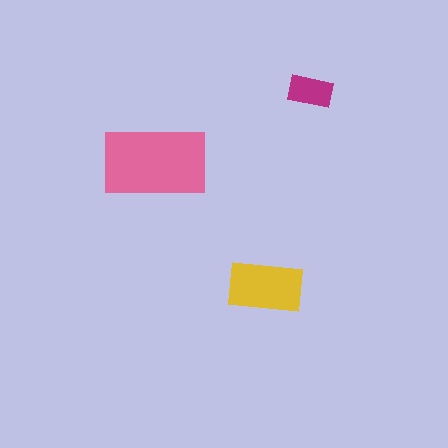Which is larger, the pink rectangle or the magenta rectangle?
The pink one.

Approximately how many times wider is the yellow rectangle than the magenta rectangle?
About 1.5 times wider.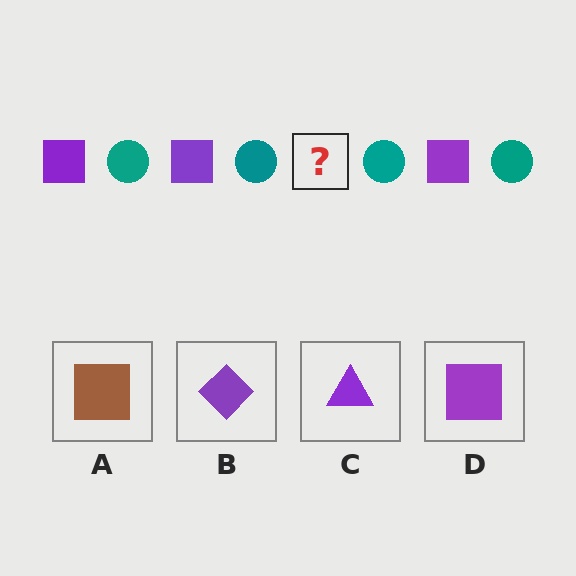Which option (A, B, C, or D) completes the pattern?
D.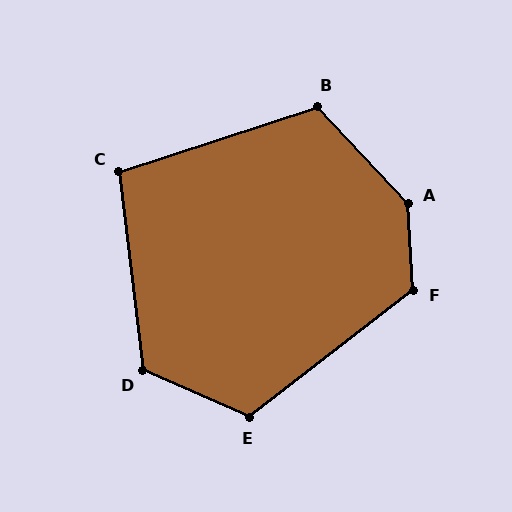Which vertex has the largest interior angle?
A, at approximately 140 degrees.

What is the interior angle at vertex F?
Approximately 124 degrees (obtuse).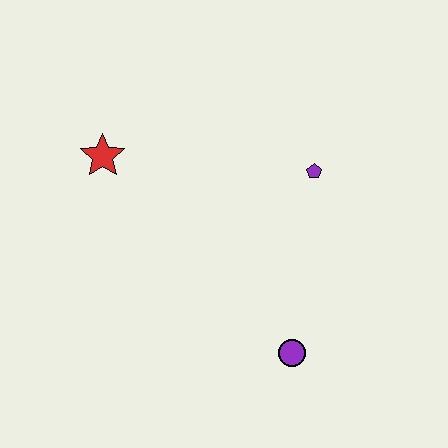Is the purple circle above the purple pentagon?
No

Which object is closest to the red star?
The purple pentagon is closest to the red star.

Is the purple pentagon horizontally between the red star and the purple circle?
No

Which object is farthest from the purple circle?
The red star is farthest from the purple circle.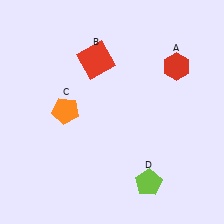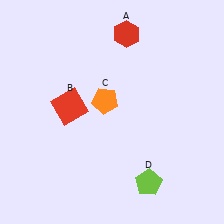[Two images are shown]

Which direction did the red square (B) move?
The red square (B) moved down.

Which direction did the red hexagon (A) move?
The red hexagon (A) moved left.